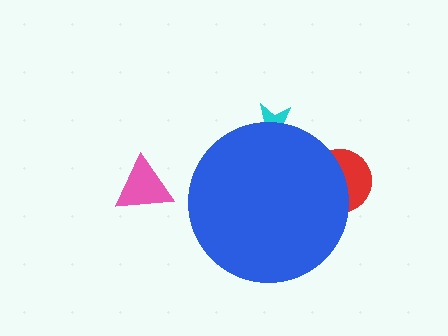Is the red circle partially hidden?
Yes, the red circle is partially hidden behind the blue circle.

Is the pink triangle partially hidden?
No, the pink triangle is fully visible.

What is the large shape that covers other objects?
A blue circle.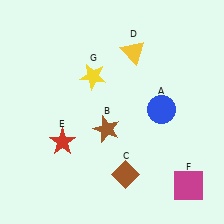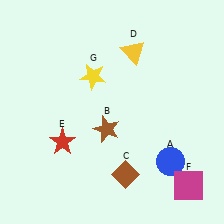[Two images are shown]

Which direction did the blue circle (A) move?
The blue circle (A) moved down.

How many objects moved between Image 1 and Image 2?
1 object moved between the two images.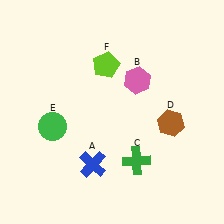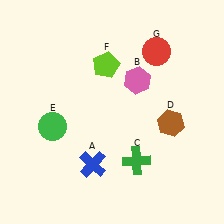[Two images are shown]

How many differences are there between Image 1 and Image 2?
There is 1 difference between the two images.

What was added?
A red circle (G) was added in Image 2.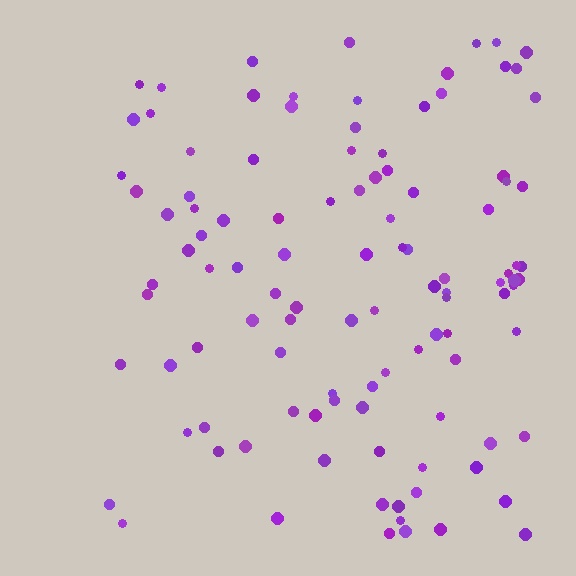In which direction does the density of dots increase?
From left to right, with the right side densest.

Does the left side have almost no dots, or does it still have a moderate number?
Still a moderate number, just noticeably fewer than the right.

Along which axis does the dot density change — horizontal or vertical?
Horizontal.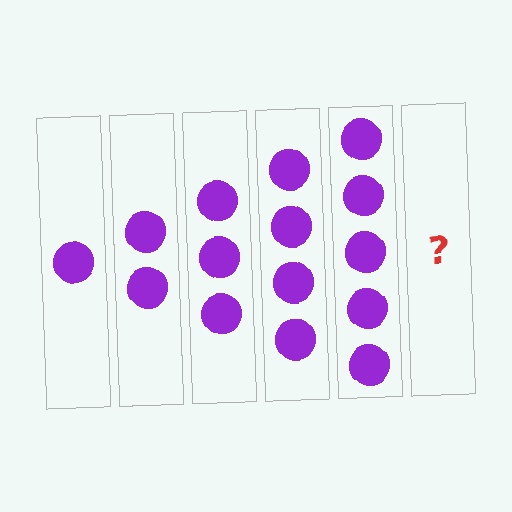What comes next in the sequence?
The next element should be 6 circles.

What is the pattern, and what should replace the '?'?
The pattern is that each step adds one more circle. The '?' should be 6 circles.